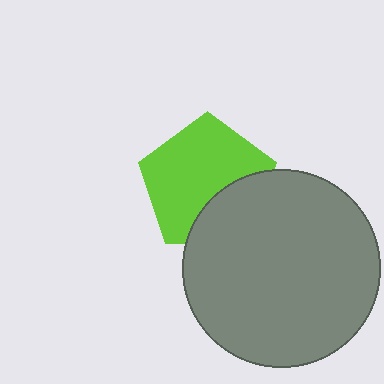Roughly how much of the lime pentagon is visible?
Most of it is visible (roughly 69%).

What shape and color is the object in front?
The object in front is a gray circle.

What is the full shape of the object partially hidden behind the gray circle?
The partially hidden object is a lime pentagon.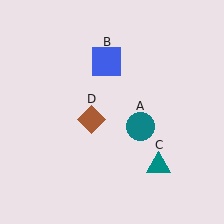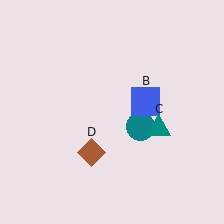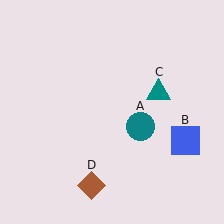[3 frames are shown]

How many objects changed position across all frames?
3 objects changed position: blue square (object B), teal triangle (object C), brown diamond (object D).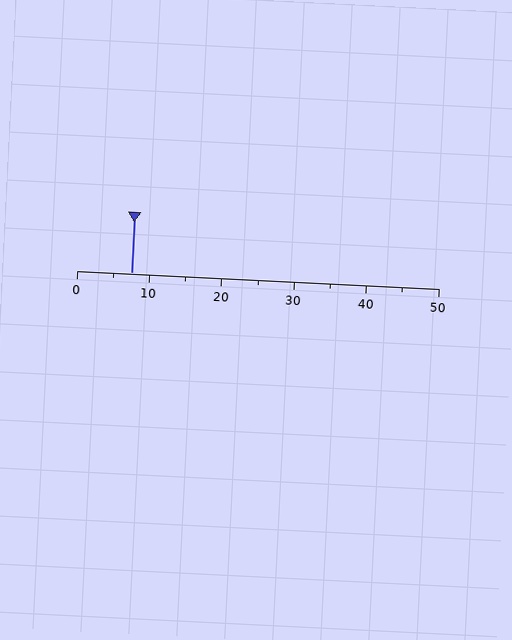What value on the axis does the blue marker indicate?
The marker indicates approximately 7.5.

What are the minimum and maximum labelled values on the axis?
The axis runs from 0 to 50.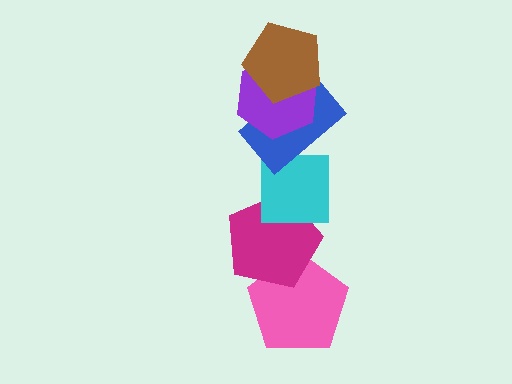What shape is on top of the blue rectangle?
The purple hexagon is on top of the blue rectangle.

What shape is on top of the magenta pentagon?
The cyan square is on top of the magenta pentagon.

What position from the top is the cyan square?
The cyan square is 4th from the top.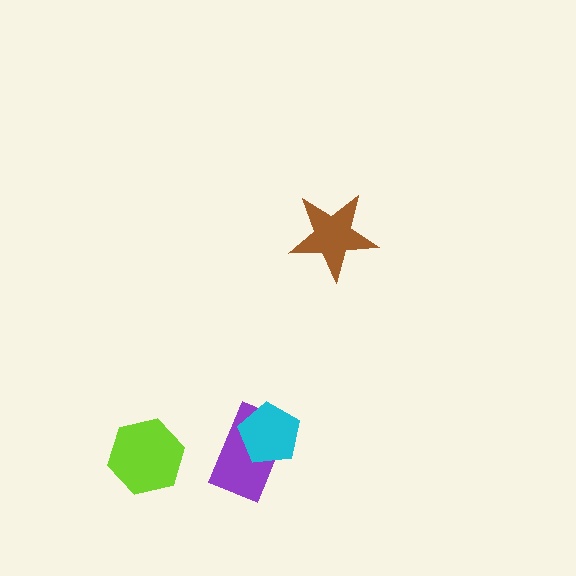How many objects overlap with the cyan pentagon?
1 object overlaps with the cyan pentagon.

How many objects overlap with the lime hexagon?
0 objects overlap with the lime hexagon.